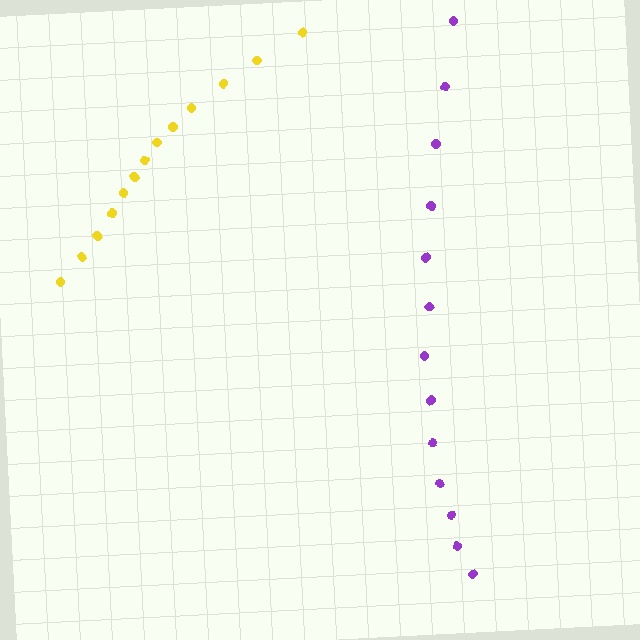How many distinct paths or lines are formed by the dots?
There are 2 distinct paths.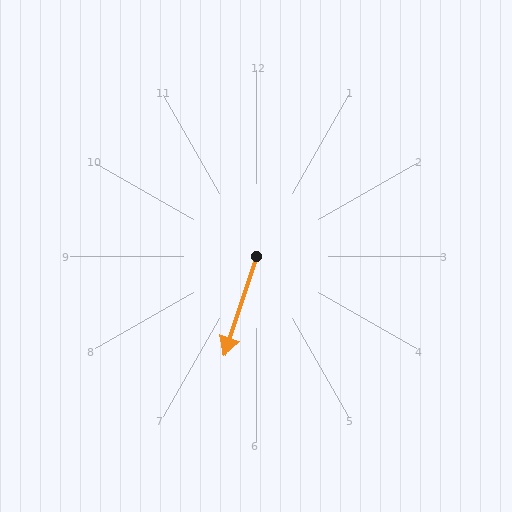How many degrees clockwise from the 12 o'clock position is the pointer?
Approximately 198 degrees.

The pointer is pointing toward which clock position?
Roughly 7 o'clock.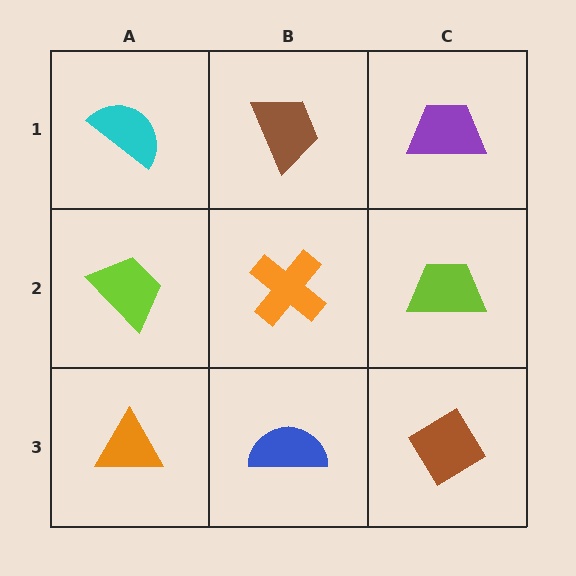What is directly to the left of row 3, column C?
A blue semicircle.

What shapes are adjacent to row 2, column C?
A purple trapezoid (row 1, column C), a brown diamond (row 3, column C), an orange cross (row 2, column B).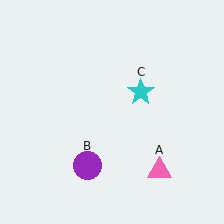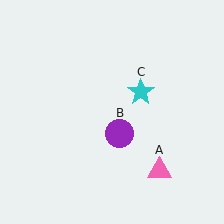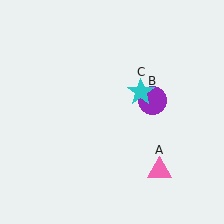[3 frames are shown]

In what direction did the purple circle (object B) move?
The purple circle (object B) moved up and to the right.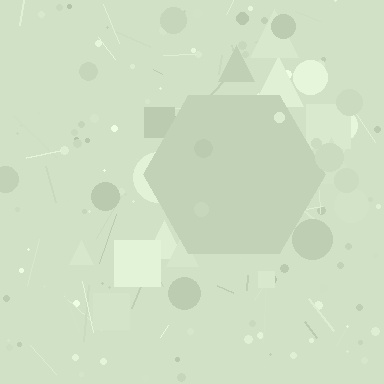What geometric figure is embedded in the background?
A hexagon is embedded in the background.